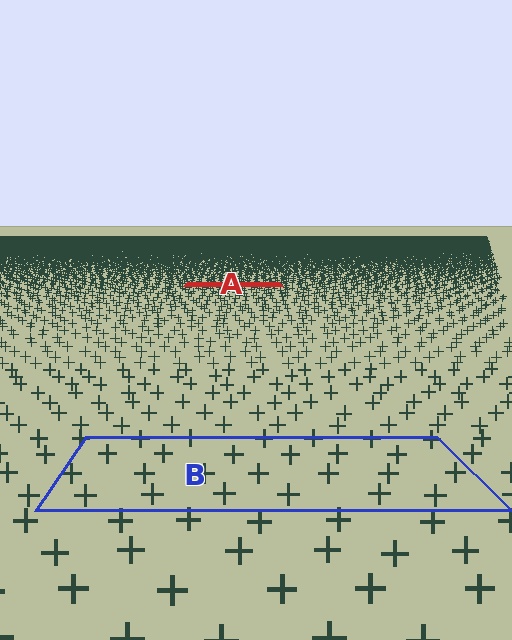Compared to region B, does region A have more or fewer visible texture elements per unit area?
Region A has more texture elements per unit area — they are packed more densely because it is farther away.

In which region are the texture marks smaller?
The texture marks are smaller in region A, because it is farther away.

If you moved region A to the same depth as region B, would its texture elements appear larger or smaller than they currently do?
They would appear larger. At a closer depth, the same texture elements are projected at a bigger on-screen size.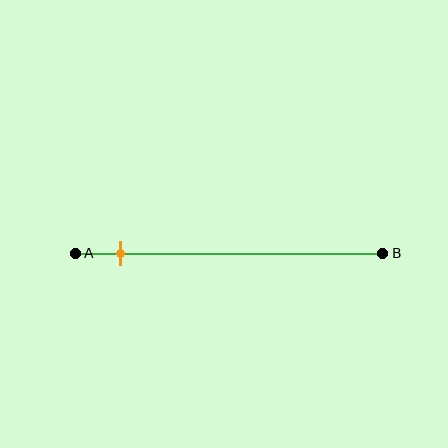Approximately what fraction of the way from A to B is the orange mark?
The orange mark is approximately 15% of the way from A to B.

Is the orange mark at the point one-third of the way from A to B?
No, the mark is at about 15% from A, not at the 33% one-third point.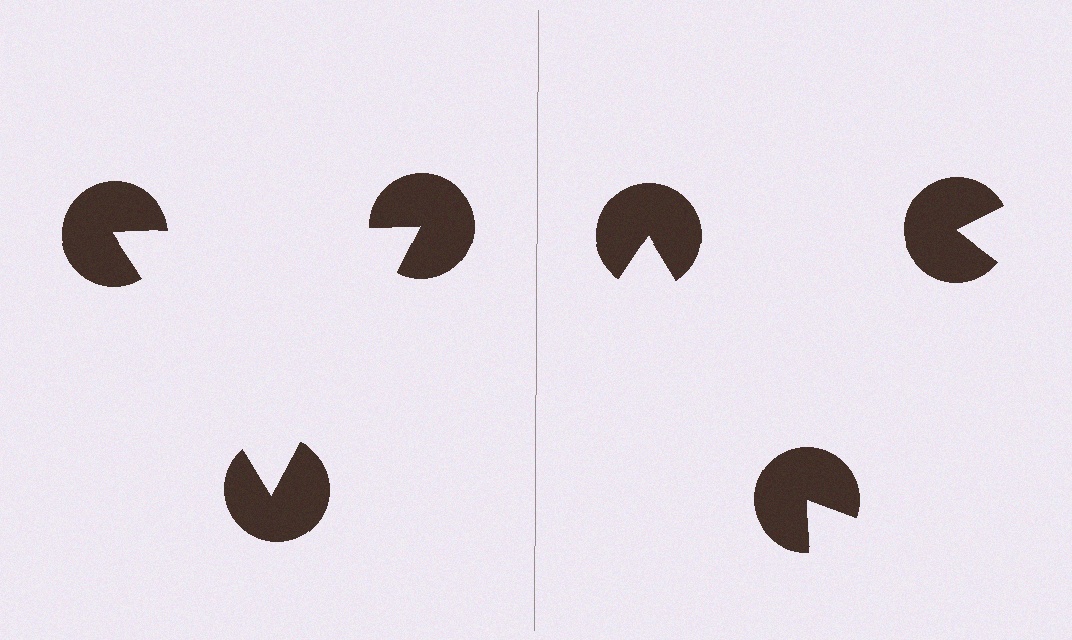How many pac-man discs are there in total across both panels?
6 — 3 on each side.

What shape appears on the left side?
An illusory triangle.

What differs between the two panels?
The pac-man discs are positioned identically on both sides; only the wedge orientations differ. On the left they align to a triangle; on the right they are misaligned.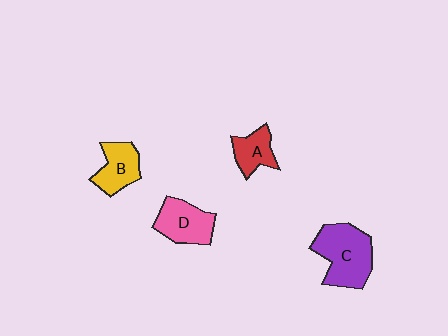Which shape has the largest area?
Shape C (purple).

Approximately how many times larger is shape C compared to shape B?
Approximately 1.7 times.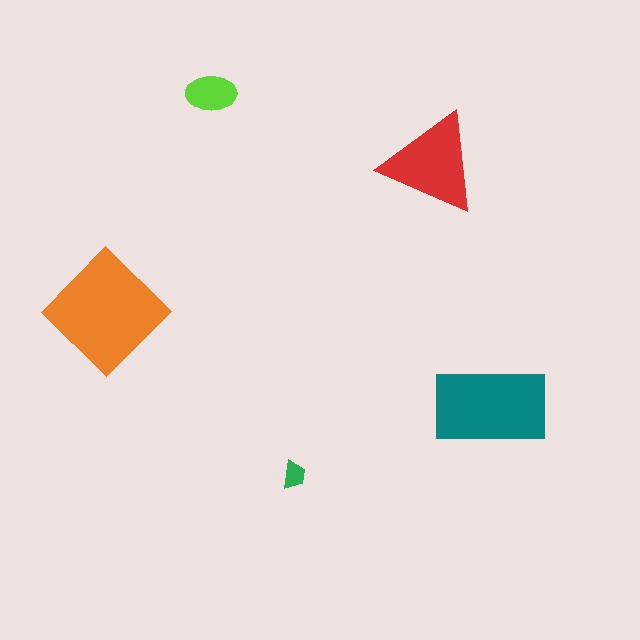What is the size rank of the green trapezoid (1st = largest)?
5th.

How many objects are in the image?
There are 5 objects in the image.